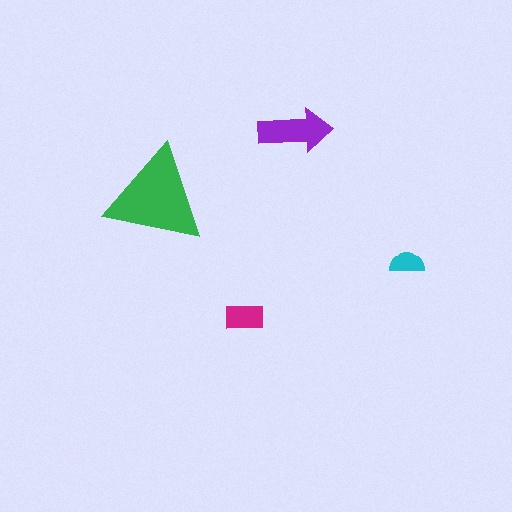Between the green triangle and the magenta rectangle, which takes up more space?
The green triangle.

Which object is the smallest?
The cyan semicircle.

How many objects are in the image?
There are 4 objects in the image.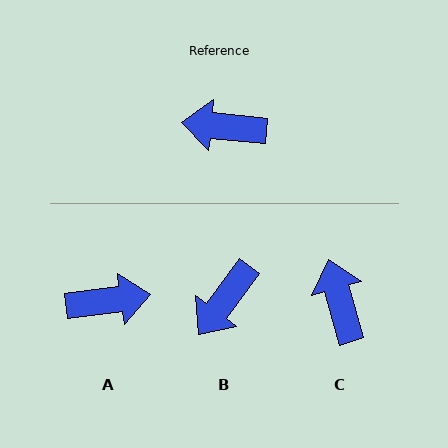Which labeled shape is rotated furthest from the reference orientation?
A, about 167 degrees away.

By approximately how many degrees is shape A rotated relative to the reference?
Approximately 167 degrees clockwise.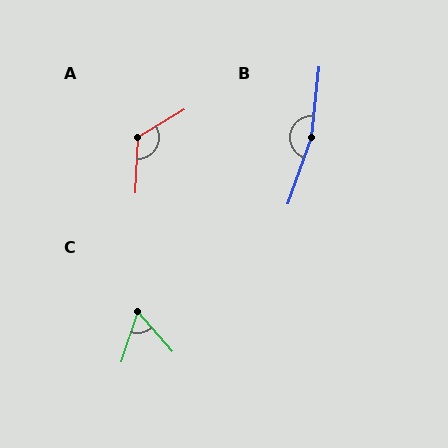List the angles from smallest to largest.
C (59°), A (123°), B (167°).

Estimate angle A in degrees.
Approximately 123 degrees.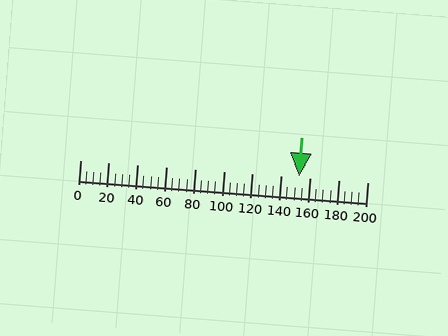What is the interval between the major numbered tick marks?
The major tick marks are spaced 20 units apart.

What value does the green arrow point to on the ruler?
The green arrow points to approximately 152.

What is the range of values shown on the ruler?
The ruler shows values from 0 to 200.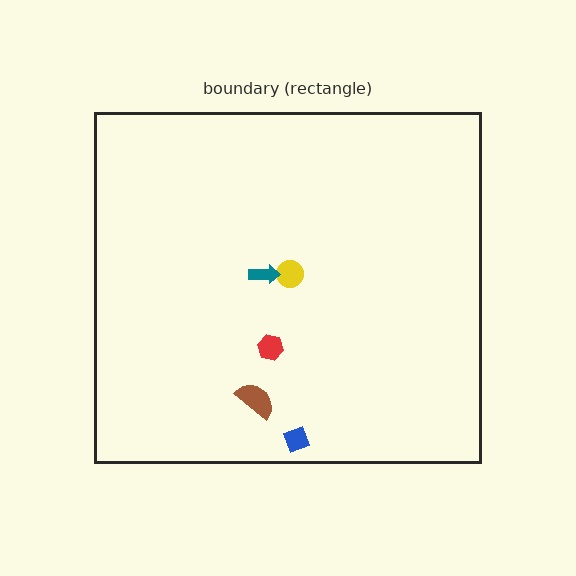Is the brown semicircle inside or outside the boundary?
Inside.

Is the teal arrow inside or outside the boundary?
Inside.